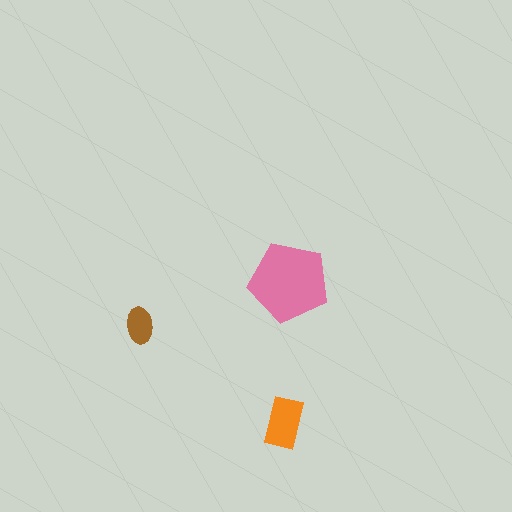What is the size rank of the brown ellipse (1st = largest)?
3rd.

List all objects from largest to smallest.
The pink pentagon, the orange rectangle, the brown ellipse.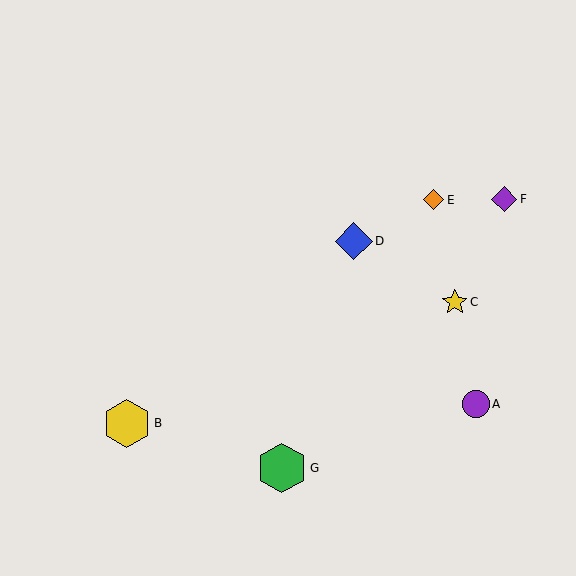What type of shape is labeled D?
Shape D is a blue diamond.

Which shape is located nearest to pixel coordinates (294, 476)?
The green hexagon (labeled G) at (282, 468) is nearest to that location.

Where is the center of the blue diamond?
The center of the blue diamond is at (354, 241).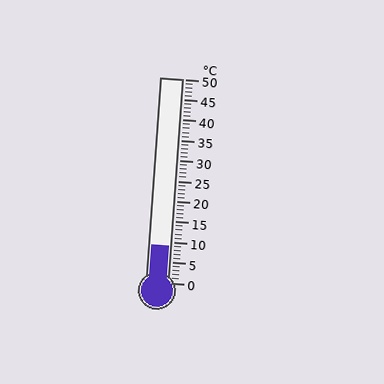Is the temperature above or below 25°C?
The temperature is below 25°C.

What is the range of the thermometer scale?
The thermometer scale ranges from 0°C to 50°C.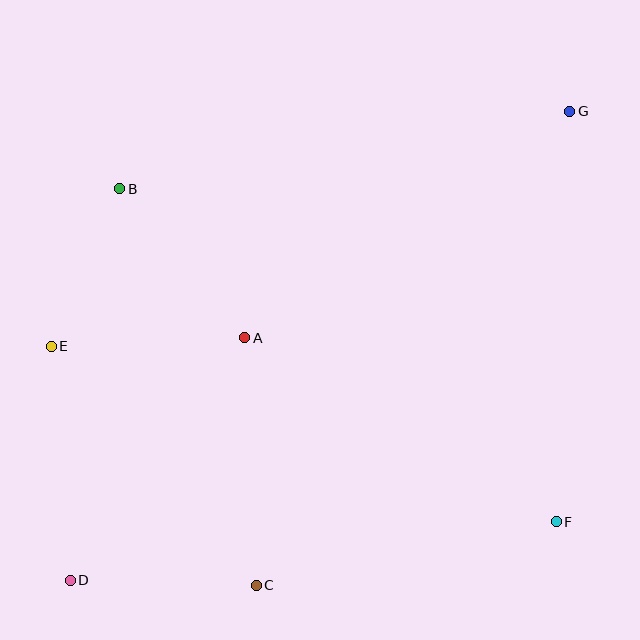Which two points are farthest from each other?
Points D and G are farthest from each other.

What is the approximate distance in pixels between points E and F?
The distance between E and F is approximately 534 pixels.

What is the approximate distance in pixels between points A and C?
The distance between A and C is approximately 248 pixels.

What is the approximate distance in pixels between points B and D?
The distance between B and D is approximately 395 pixels.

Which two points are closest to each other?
Points B and E are closest to each other.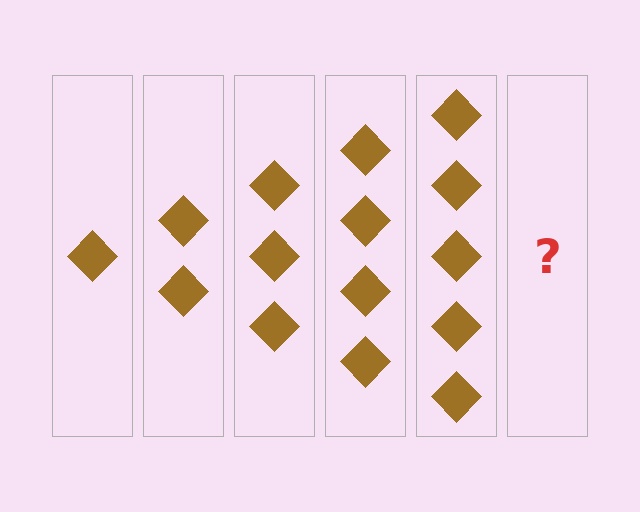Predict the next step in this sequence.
The next step is 6 diamonds.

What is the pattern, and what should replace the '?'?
The pattern is that each step adds one more diamond. The '?' should be 6 diamonds.